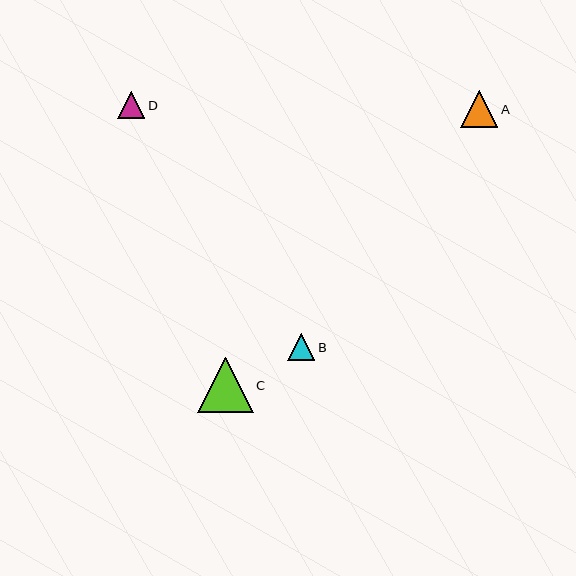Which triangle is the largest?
Triangle C is the largest with a size of approximately 55 pixels.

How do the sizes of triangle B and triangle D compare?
Triangle B and triangle D are approximately the same size.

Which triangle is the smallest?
Triangle D is the smallest with a size of approximately 27 pixels.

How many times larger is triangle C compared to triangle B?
Triangle C is approximately 2.1 times the size of triangle B.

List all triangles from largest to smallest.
From largest to smallest: C, A, B, D.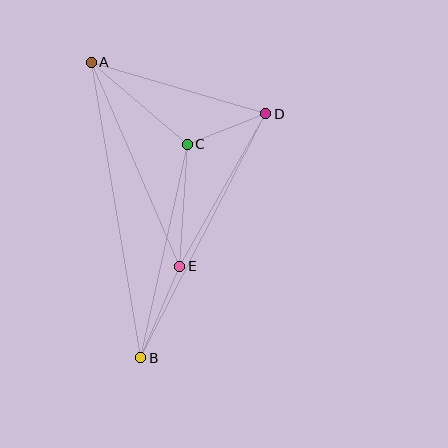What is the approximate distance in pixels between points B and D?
The distance between B and D is approximately 274 pixels.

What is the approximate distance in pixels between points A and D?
The distance between A and D is approximately 182 pixels.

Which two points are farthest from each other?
Points A and B are farthest from each other.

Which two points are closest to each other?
Points C and D are closest to each other.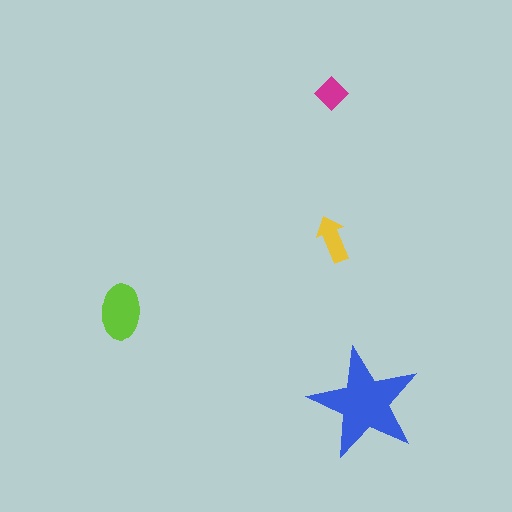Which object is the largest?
The blue star.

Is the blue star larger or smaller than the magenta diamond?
Larger.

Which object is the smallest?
The magenta diamond.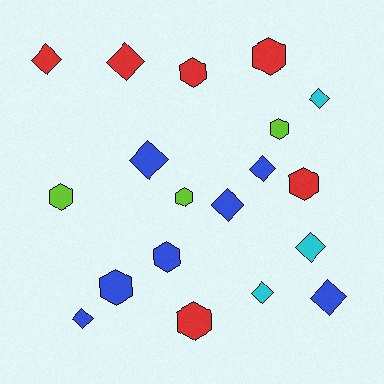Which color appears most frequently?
Blue, with 7 objects.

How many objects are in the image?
There are 19 objects.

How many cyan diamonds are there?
There are 3 cyan diamonds.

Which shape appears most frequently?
Diamond, with 10 objects.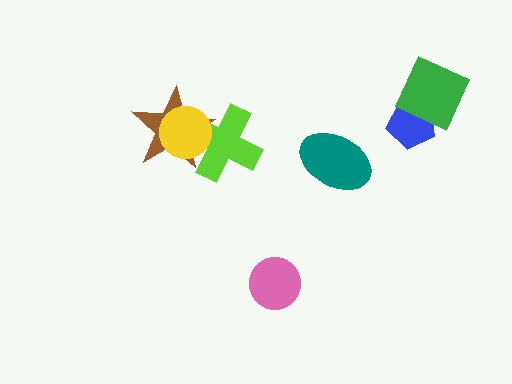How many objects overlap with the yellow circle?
2 objects overlap with the yellow circle.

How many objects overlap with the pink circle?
0 objects overlap with the pink circle.